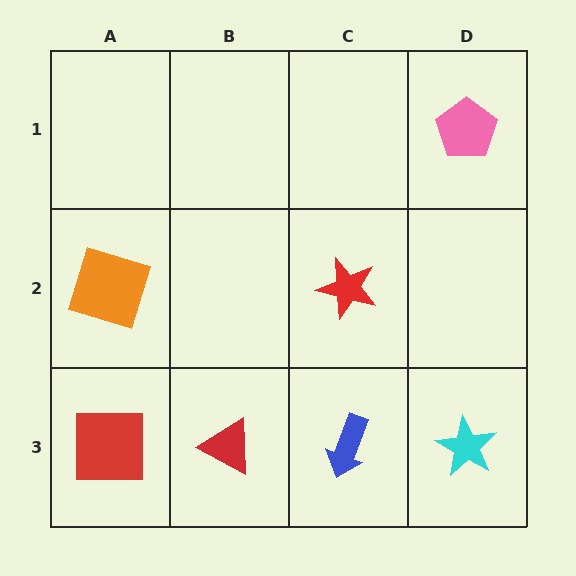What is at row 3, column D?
A cyan star.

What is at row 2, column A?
An orange square.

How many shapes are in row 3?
4 shapes.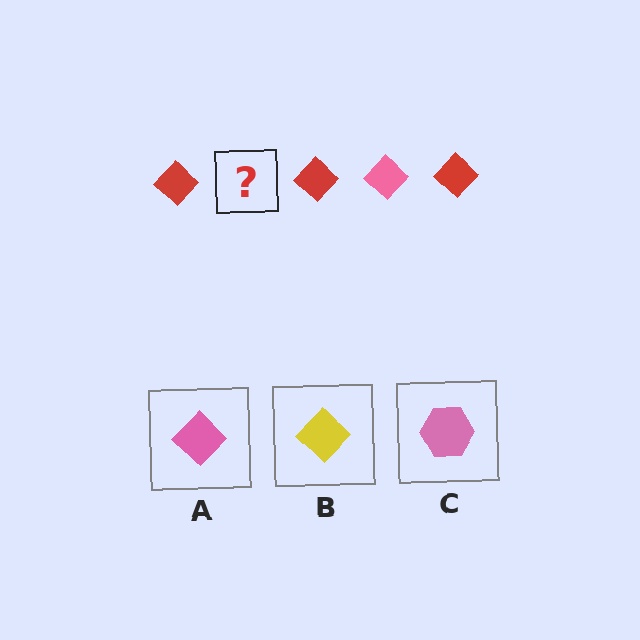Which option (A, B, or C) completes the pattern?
A.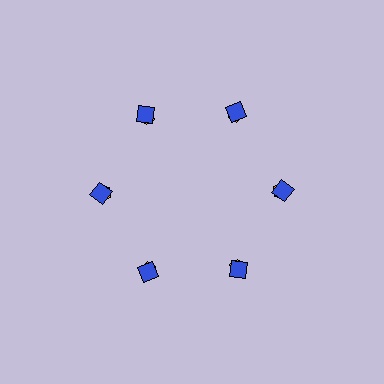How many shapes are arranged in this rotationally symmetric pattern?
There are 12 shapes, arranged in 6 groups of 2.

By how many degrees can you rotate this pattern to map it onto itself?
The pattern maps onto itself every 60 degrees of rotation.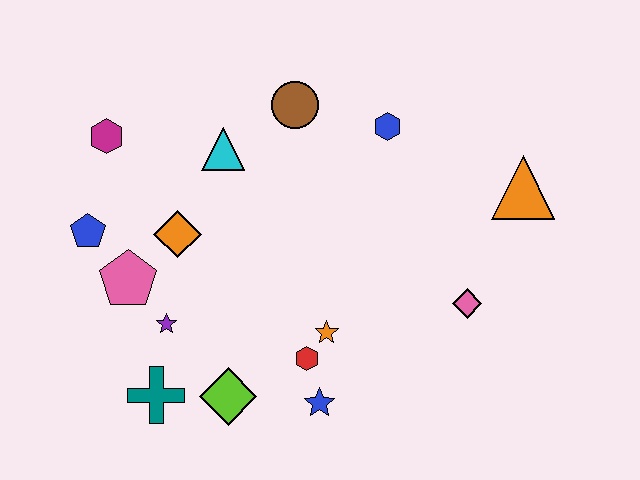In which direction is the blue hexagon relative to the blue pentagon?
The blue hexagon is to the right of the blue pentagon.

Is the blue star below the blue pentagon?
Yes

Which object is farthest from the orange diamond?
The orange triangle is farthest from the orange diamond.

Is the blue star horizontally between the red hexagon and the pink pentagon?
No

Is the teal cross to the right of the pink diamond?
No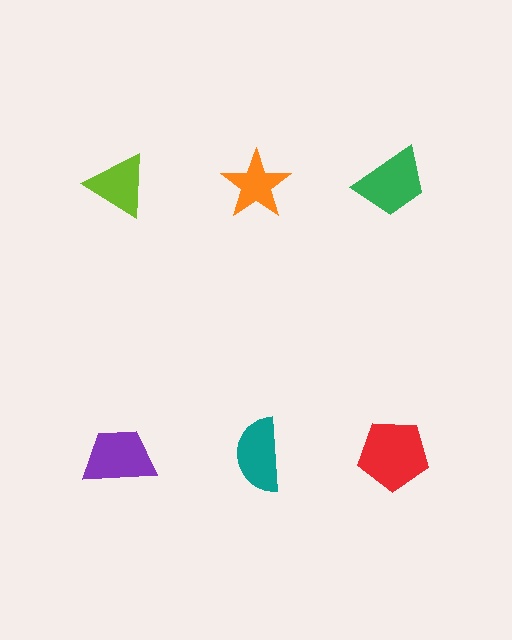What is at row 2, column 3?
A red pentagon.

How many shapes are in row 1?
3 shapes.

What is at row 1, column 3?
A green trapezoid.